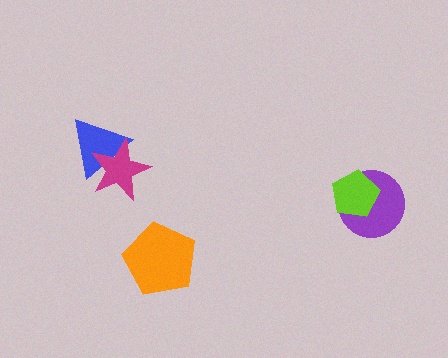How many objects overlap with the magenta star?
1 object overlaps with the magenta star.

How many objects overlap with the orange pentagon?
0 objects overlap with the orange pentagon.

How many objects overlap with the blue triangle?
1 object overlaps with the blue triangle.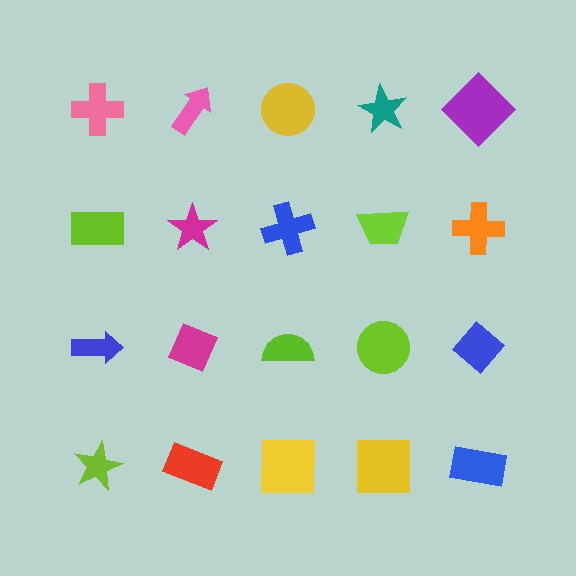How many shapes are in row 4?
5 shapes.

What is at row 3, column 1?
A blue arrow.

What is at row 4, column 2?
A red rectangle.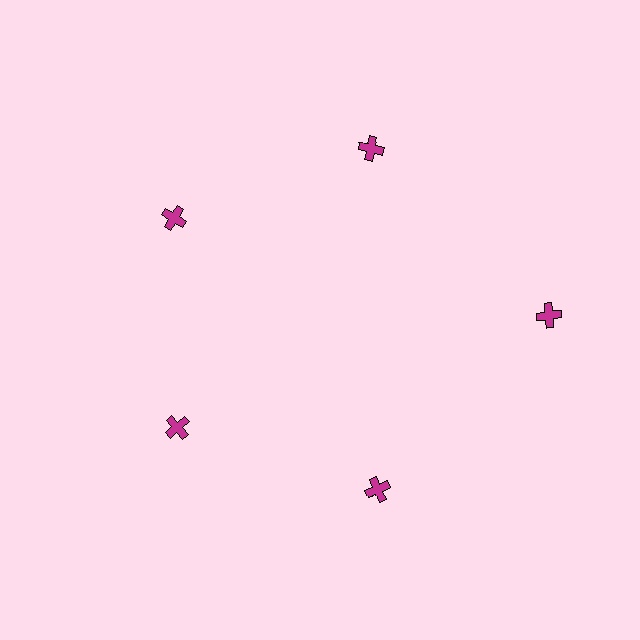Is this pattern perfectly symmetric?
No. The 5 magenta crosses are arranged in a ring, but one element near the 3 o'clock position is pushed outward from the center, breaking the 5-fold rotational symmetry.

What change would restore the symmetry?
The symmetry would be restored by moving it inward, back onto the ring so that all 5 crosses sit at equal angles and equal distance from the center.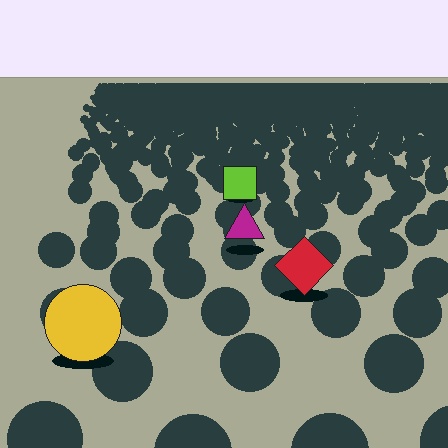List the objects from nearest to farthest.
From nearest to farthest: the yellow circle, the red diamond, the magenta triangle, the lime square.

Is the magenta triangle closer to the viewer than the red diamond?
No. The red diamond is closer — you can tell from the texture gradient: the ground texture is coarser near it.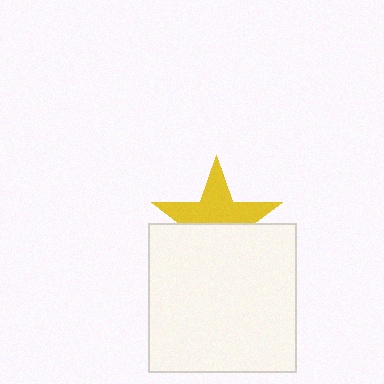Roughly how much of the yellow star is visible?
About half of it is visible (roughly 54%).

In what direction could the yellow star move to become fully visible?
The yellow star could move up. That would shift it out from behind the white square entirely.